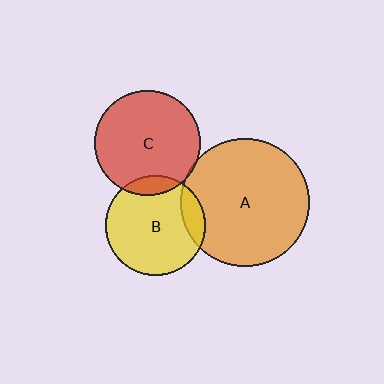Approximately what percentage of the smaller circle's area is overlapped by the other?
Approximately 5%.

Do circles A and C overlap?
Yes.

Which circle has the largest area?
Circle A (orange).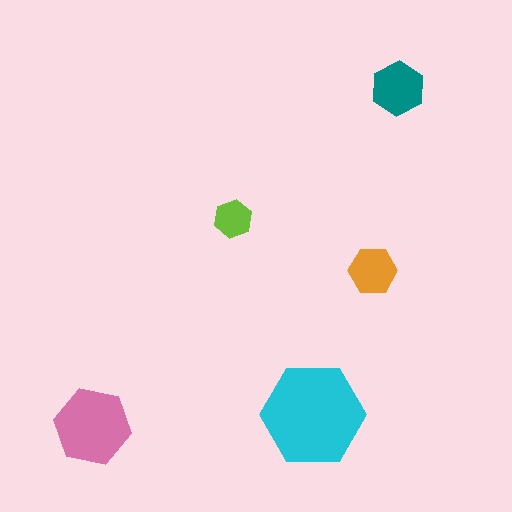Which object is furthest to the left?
The pink hexagon is leftmost.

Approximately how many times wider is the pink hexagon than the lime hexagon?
About 2 times wider.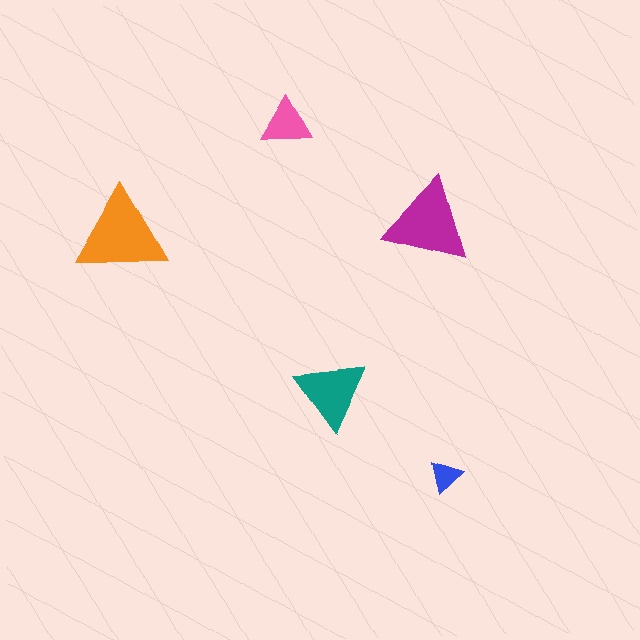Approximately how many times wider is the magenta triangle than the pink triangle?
About 1.5 times wider.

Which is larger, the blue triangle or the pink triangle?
The pink one.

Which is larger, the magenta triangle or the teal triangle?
The magenta one.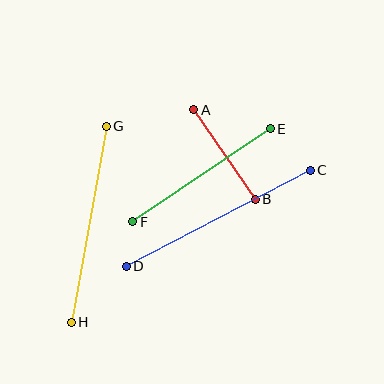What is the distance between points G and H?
The distance is approximately 199 pixels.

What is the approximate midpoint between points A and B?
The midpoint is at approximately (225, 154) pixels.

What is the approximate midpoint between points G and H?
The midpoint is at approximately (89, 224) pixels.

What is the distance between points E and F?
The distance is approximately 166 pixels.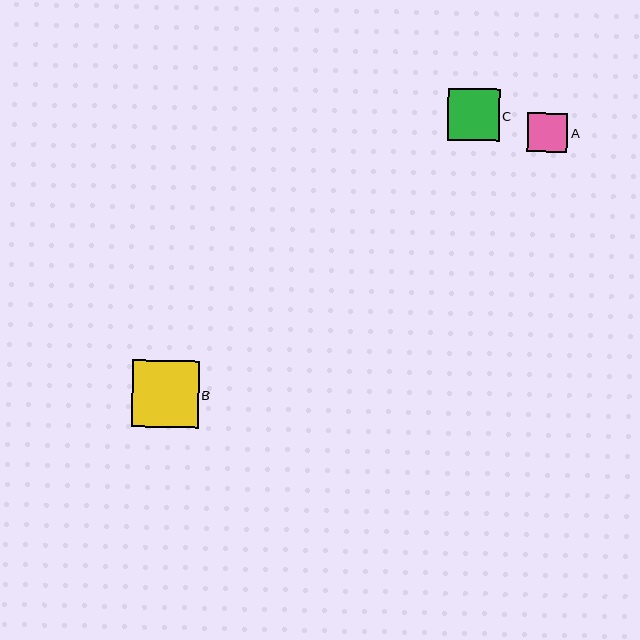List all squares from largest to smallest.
From largest to smallest: B, C, A.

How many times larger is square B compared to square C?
Square B is approximately 1.3 times the size of square C.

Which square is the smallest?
Square A is the smallest with a size of approximately 40 pixels.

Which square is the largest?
Square B is the largest with a size of approximately 67 pixels.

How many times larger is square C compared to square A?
Square C is approximately 1.3 times the size of square A.